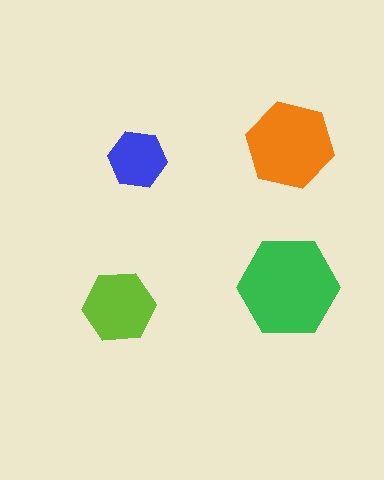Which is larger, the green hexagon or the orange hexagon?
The green one.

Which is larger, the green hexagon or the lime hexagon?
The green one.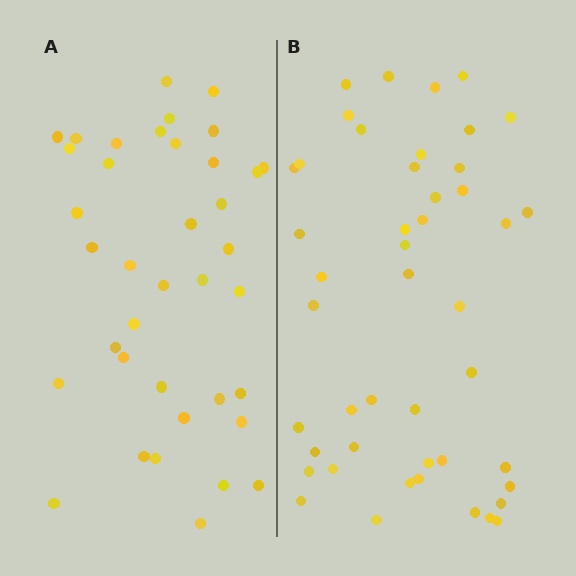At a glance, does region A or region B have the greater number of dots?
Region B (the right region) has more dots.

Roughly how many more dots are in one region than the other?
Region B has roughly 8 or so more dots than region A.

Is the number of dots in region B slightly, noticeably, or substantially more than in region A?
Region B has only slightly more — the two regions are fairly close. The ratio is roughly 1.2 to 1.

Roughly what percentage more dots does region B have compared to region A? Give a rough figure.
About 20% more.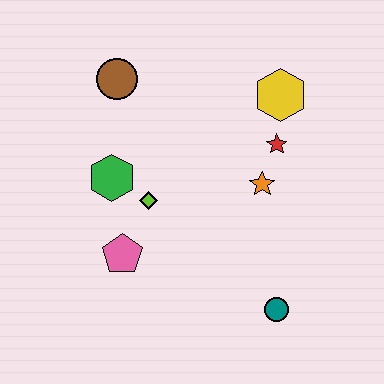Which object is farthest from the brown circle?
The teal circle is farthest from the brown circle.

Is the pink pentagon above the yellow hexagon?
No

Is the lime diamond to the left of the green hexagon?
No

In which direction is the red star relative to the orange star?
The red star is above the orange star.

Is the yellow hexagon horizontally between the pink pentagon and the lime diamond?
No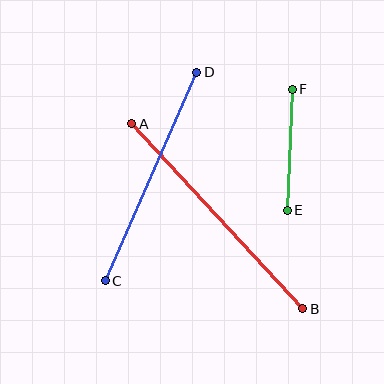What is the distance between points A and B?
The distance is approximately 252 pixels.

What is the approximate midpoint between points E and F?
The midpoint is at approximately (290, 150) pixels.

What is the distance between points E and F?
The distance is approximately 121 pixels.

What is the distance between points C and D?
The distance is approximately 228 pixels.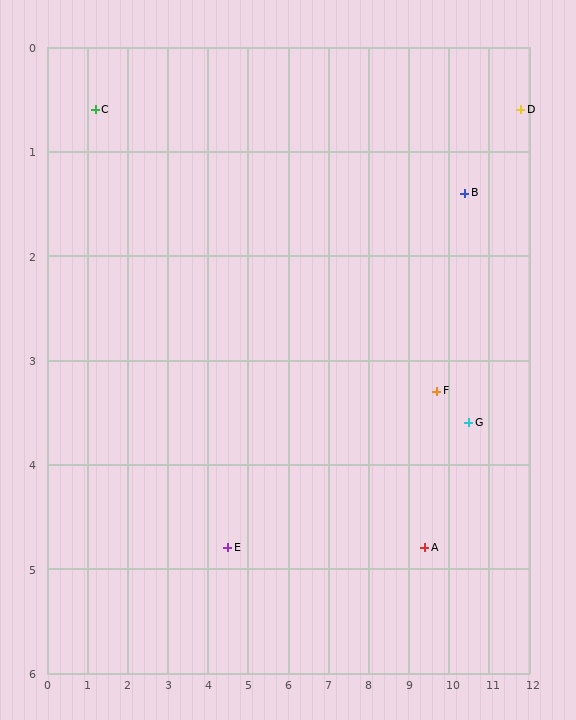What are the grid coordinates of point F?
Point F is at approximately (9.7, 3.3).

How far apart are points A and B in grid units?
Points A and B are about 3.5 grid units apart.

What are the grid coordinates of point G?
Point G is at approximately (10.5, 3.6).